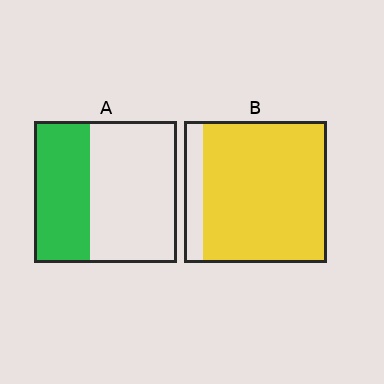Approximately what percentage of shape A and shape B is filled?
A is approximately 40% and B is approximately 85%.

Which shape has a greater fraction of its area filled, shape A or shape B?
Shape B.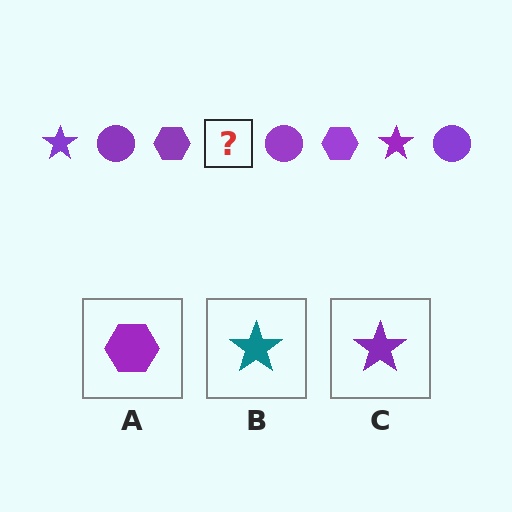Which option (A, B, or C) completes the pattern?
C.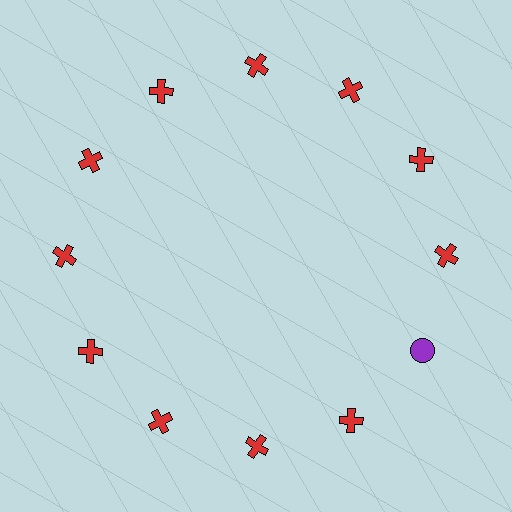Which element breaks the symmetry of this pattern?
The purple circle at roughly the 4 o'clock position breaks the symmetry. All other shapes are red crosses.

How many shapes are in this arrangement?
There are 12 shapes arranged in a ring pattern.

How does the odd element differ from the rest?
It differs in both color (purple instead of red) and shape (circle instead of cross).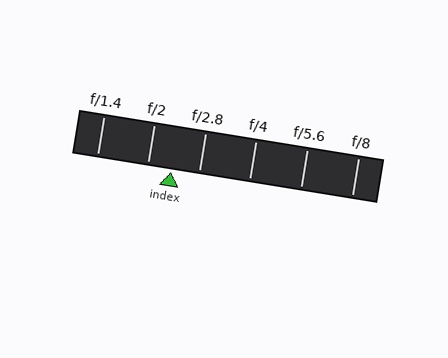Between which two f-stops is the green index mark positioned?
The index mark is between f/2 and f/2.8.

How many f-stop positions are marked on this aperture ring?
There are 6 f-stop positions marked.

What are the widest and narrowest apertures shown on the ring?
The widest aperture shown is f/1.4 and the narrowest is f/8.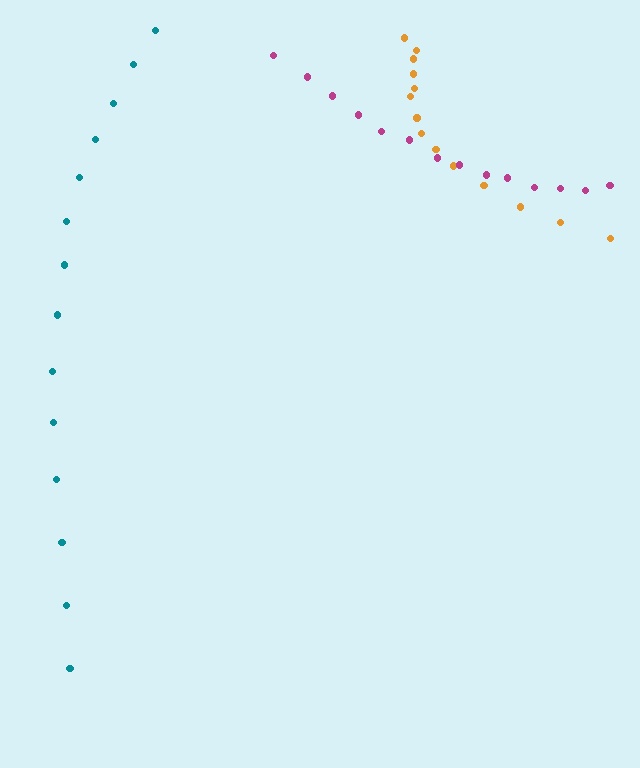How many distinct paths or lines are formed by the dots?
There are 3 distinct paths.